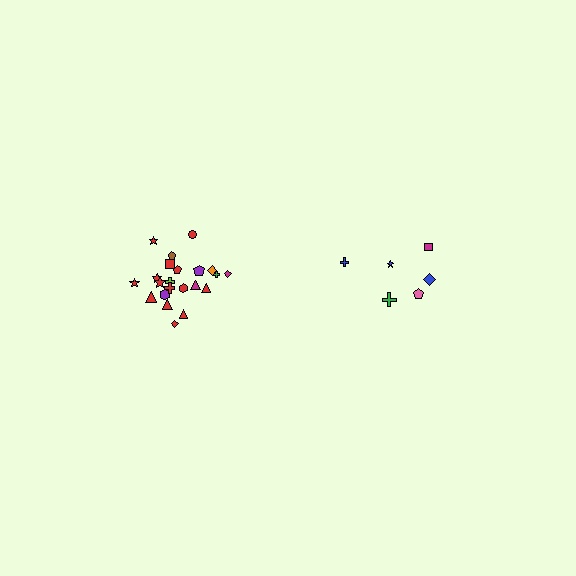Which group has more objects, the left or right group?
The left group.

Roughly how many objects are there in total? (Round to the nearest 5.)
Roughly 30 objects in total.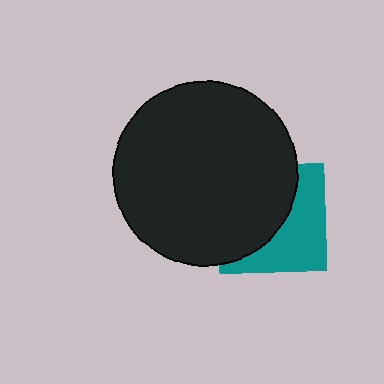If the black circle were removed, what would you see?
You would see the complete teal square.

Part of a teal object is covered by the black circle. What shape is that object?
It is a square.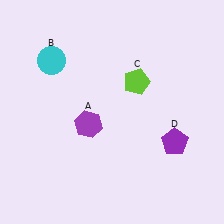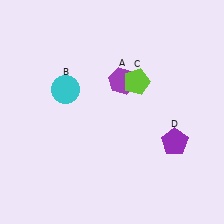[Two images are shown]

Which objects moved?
The objects that moved are: the purple hexagon (A), the cyan circle (B).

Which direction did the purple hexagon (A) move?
The purple hexagon (A) moved up.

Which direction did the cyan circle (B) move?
The cyan circle (B) moved down.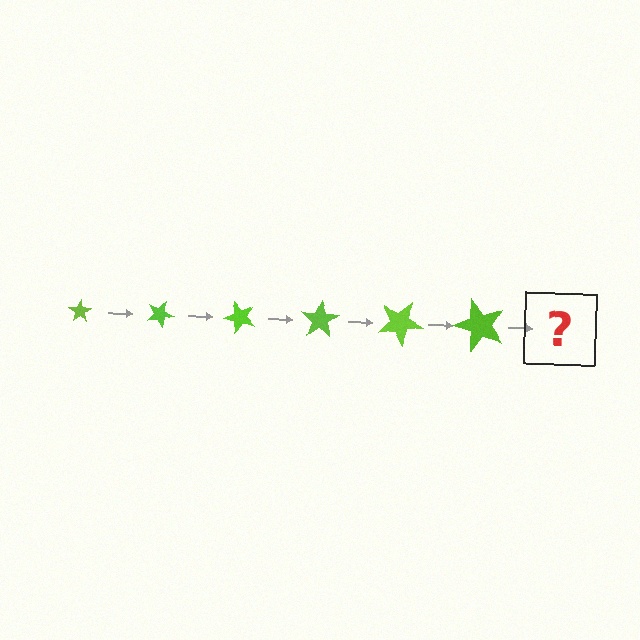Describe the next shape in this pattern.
It should be a star, larger than the previous one and rotated 150 degrees from the start.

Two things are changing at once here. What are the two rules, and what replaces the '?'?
The two rules are that the star grows larger each step and it rotates 25 degrees each step. The '?' should be a star, larger than the previous one and rotated 150 degrees from the start.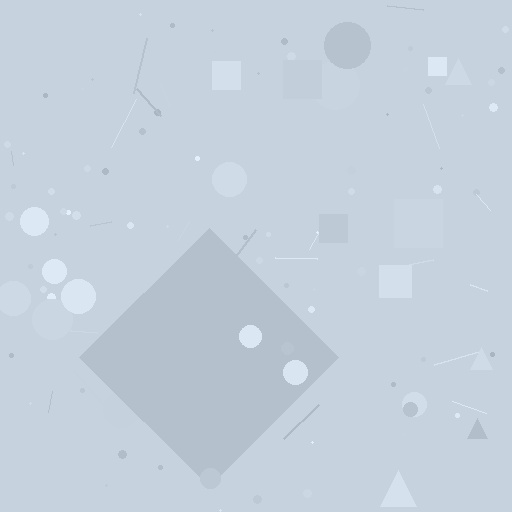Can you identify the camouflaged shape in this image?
The camouflaged shape is a diamond.